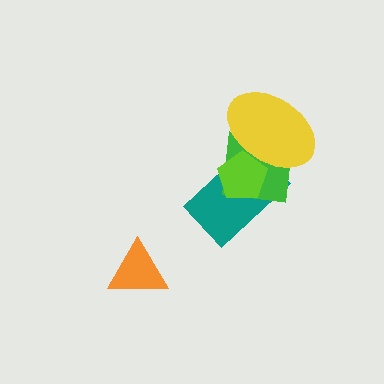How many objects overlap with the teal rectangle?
3 objects overlap with the teal rectangle.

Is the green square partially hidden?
Yes, it is partially covered by another shape.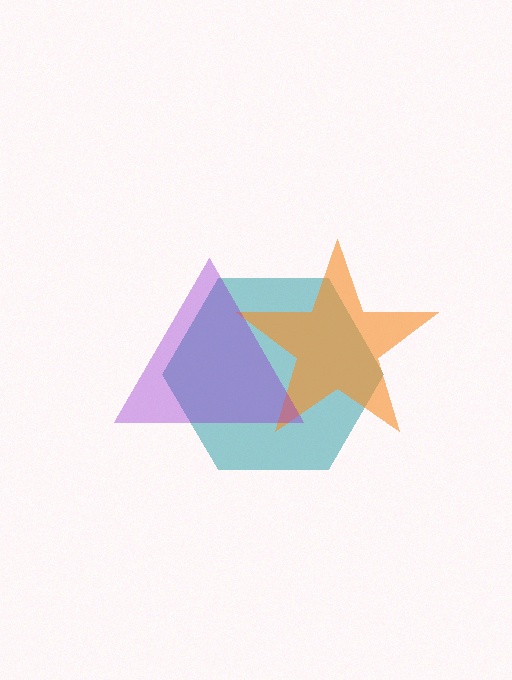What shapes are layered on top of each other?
The layered shapes are: a teal hexagon, an orange star, a purple triangle.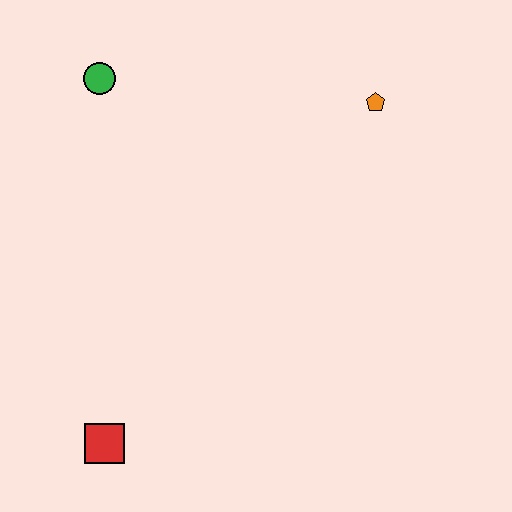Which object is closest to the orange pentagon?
The green circle is closest to the orange pentagon.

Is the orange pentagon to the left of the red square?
No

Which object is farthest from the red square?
The orange pentagon is farthest from the red square.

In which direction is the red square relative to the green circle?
The red square is below the green circle.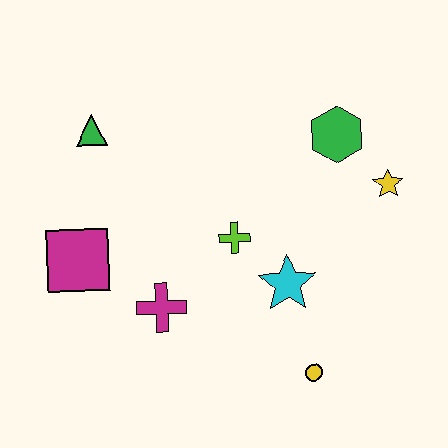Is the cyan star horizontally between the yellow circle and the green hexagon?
No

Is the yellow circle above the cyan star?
No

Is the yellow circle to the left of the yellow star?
Yes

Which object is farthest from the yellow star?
The magenta square is farthest from the yellow star.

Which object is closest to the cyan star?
The lime cross is closest to the cyan star.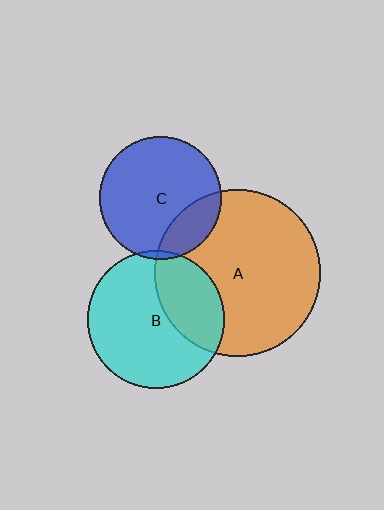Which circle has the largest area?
Circle A (orange).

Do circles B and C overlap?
Yes.